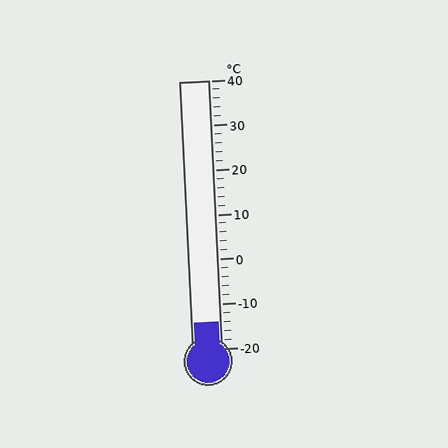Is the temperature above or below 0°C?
The temperature is below 0°C.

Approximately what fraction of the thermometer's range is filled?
The thermometer is filled to approximately 10% of its range.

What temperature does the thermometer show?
The thermometer shows approximately -14°C.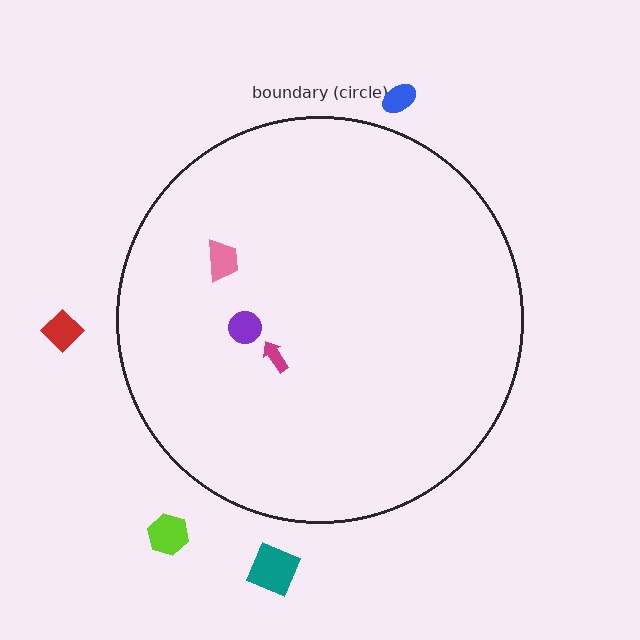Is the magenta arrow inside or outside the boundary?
Inside.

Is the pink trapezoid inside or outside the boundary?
Inside.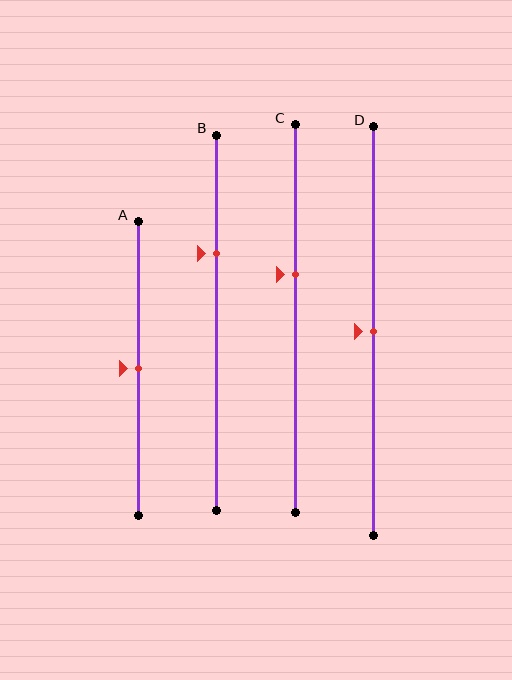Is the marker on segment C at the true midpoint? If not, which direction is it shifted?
No, the marker on segment C is shifted upward by about 11% of the segment length.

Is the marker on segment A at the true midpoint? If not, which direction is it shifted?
Yes, the marker on segment A is at the true midpoint.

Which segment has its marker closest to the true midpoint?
Segment A has its marker closest to the true midpoint.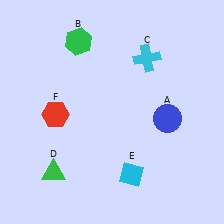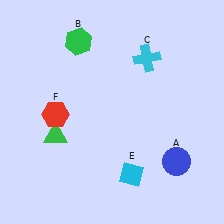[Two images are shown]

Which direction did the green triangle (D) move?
The green triangle (D) moved up.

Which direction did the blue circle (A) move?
The blue circle (A) moved down.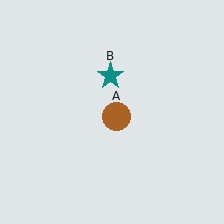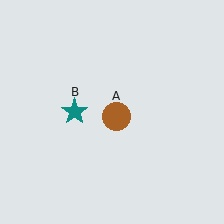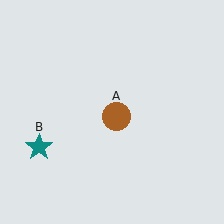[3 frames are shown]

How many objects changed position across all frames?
1 object changed position: teal star (object B).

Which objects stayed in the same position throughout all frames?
Brown circle (object A) remained stationary.